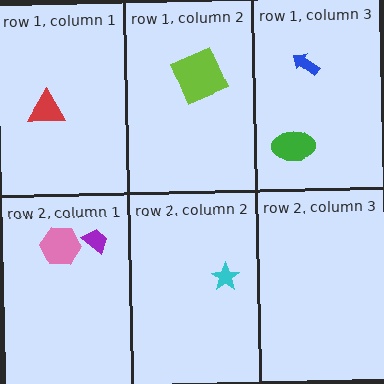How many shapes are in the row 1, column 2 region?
1.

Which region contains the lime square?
The row 1, column 2 region.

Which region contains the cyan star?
The row 2, column 2 region.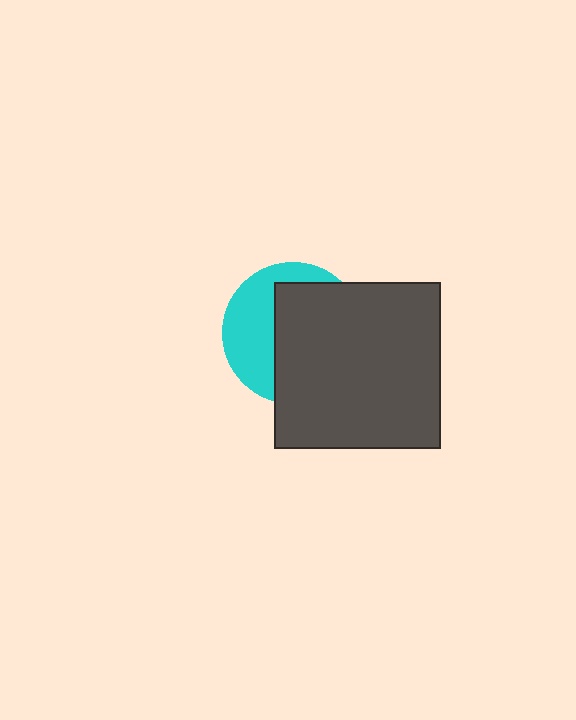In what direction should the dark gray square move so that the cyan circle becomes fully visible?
The dark gray square should move right. That is the shortest direction to clear the overlap and leave the cyan circle fully visible.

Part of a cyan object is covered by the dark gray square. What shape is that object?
It is a circle.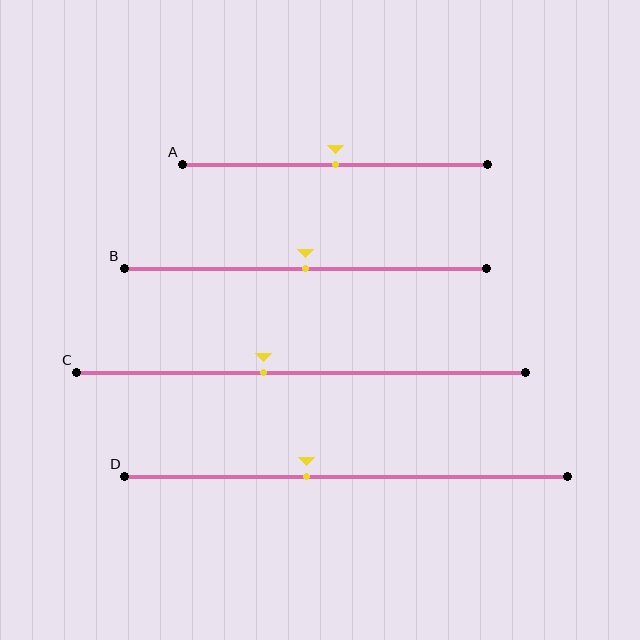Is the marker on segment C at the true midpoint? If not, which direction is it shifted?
No, the marker on segment C is shifted to the left by about 8% of the segment length.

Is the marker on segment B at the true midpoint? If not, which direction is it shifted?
Yes, the marker on segment B is at the true midpoint.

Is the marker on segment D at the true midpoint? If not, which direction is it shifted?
No, the marker on segment D is shifted to the left by about 9% of the segment length.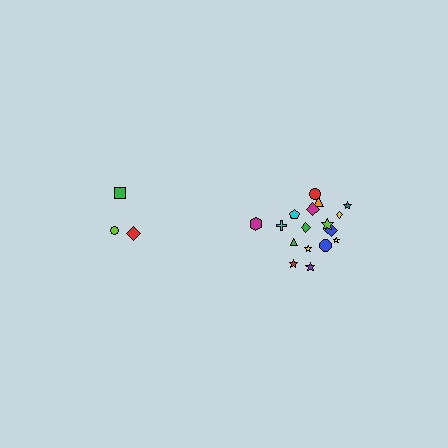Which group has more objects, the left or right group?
The right group.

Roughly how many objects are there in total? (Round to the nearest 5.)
Roughly 20 objects in total.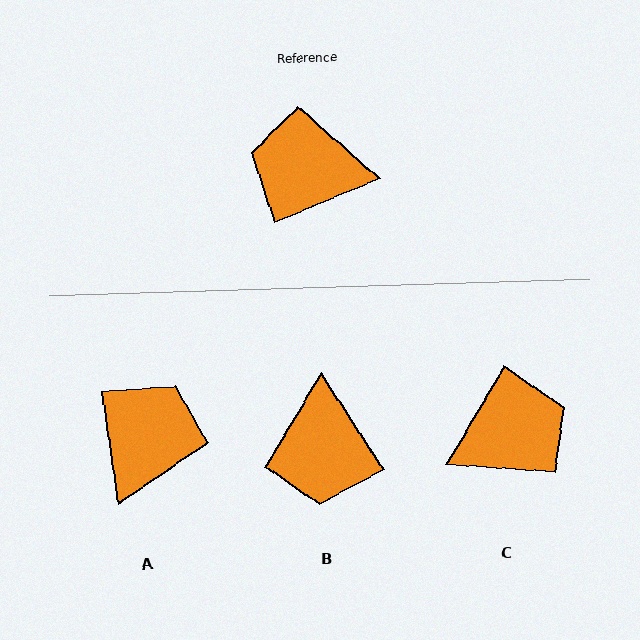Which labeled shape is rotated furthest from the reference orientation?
C, about 142 degrees away.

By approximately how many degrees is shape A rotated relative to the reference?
Approximately 104 degrees clockwise.